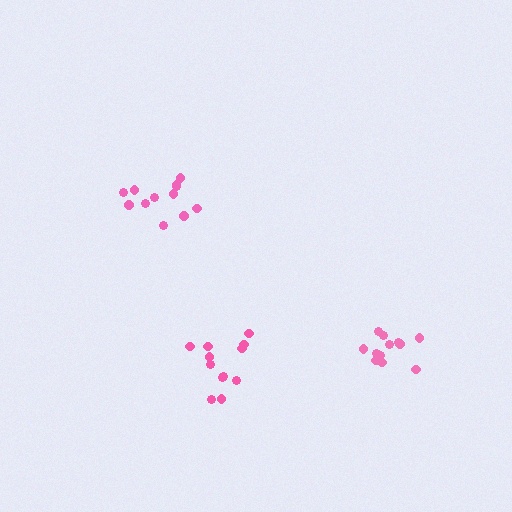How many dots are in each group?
Group 1: 12 dots, Group 2: 12 dots, Group 3: 12 dots (36 total).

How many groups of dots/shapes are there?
There are 3 groups.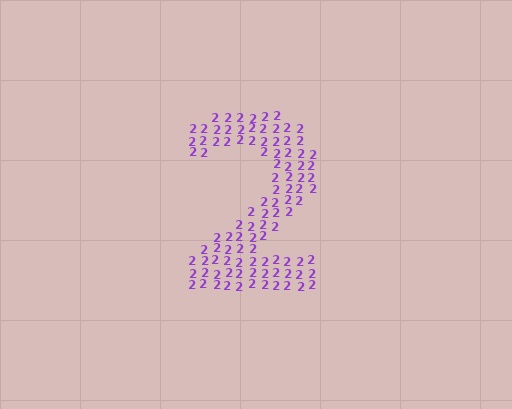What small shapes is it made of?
It is made of small digit 2's.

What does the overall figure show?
The overall figure shows the digit 2.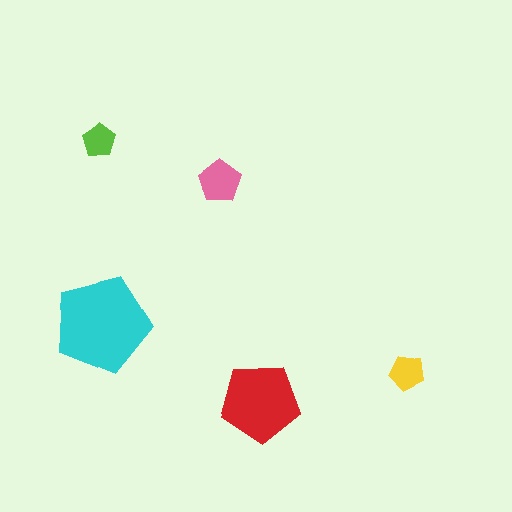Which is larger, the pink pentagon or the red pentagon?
The red one.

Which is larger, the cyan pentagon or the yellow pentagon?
The cyan one.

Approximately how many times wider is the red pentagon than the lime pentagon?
About 2.5 times wider.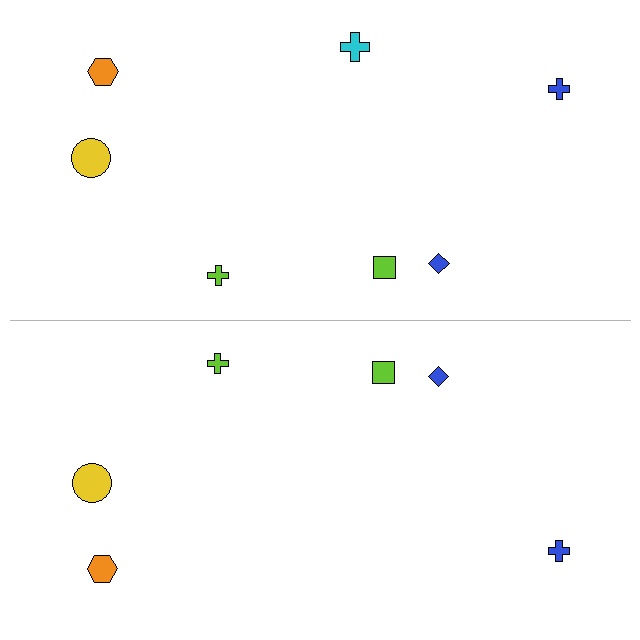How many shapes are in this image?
There are 13 shapes in this image.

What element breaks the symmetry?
A cyan cross is missing from the bottom side.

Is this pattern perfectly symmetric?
No, the pattern is not perfectly symmetric. A cyan cross is missing from the bottom side.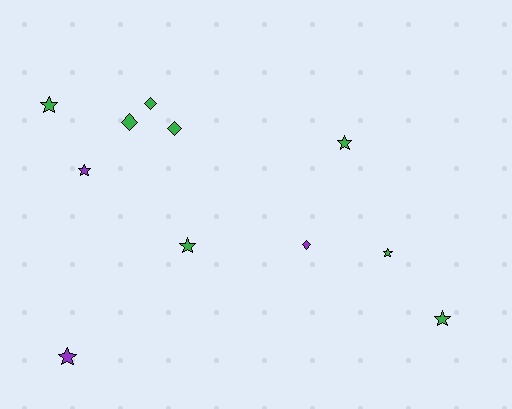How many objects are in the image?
There are 11 objects.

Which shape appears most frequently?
Star, with 7 objects.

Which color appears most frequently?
Green, with 8 objects.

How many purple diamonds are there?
There is 1 purple diamond.